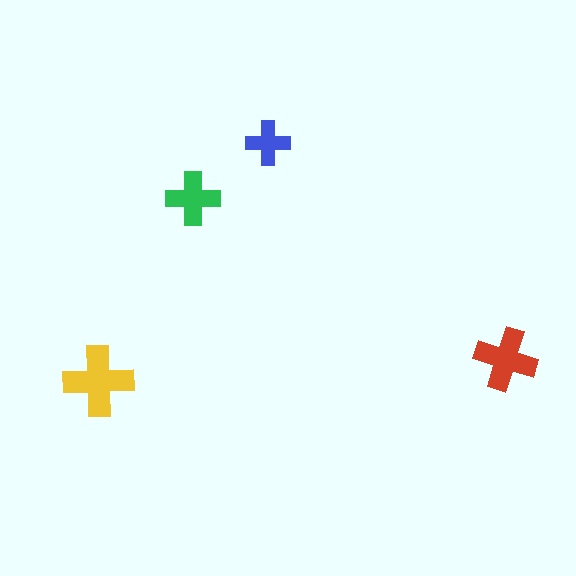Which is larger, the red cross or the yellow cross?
The yellow one.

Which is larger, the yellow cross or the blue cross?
The yellow one.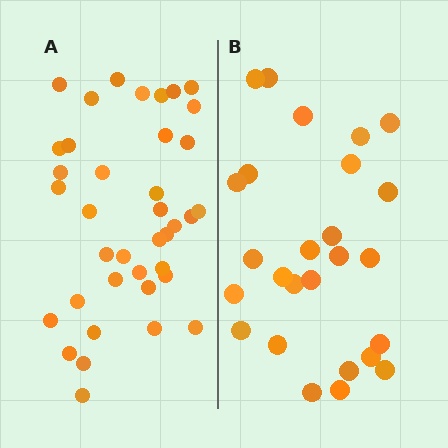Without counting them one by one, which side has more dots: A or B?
Region A (the left region) has more dots.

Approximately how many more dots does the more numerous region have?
Region A has roughly 12 or so more dots than region B.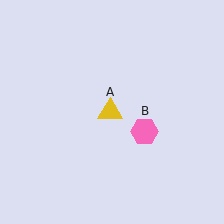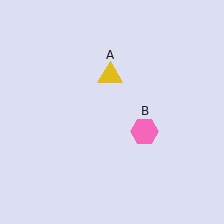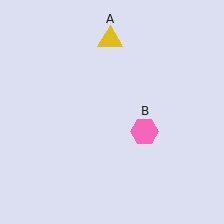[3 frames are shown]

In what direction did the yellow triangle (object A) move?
The yellow triangle (object A) moved up.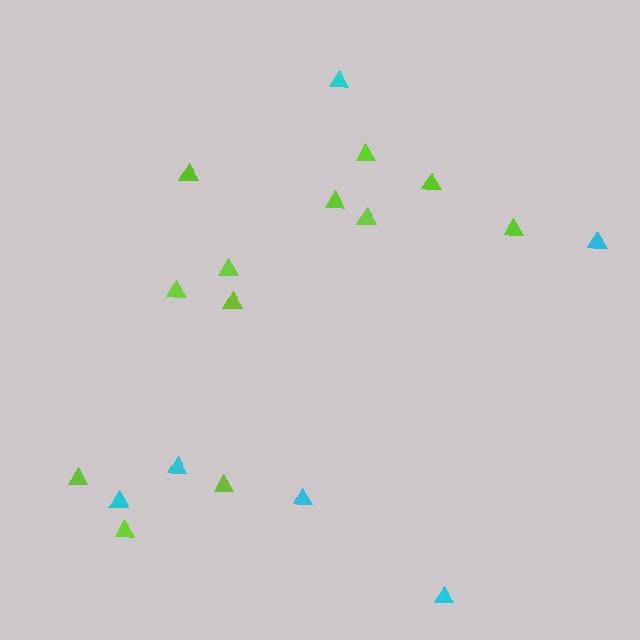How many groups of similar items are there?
There are 2 groups: one group of lime triangles (12) and one group of cyan triangles (6).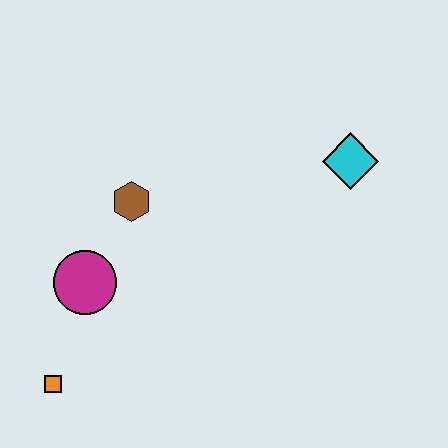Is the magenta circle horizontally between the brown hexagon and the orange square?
Yes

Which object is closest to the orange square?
The magenta circle is closest to the orange square.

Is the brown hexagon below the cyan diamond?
Yes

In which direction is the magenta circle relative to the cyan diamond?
The magenta circle is to the left of the cyan diamond.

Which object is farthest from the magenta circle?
The cyan diamond is farthest from the magenta circle.